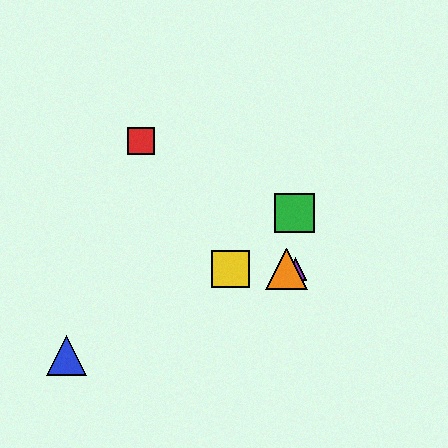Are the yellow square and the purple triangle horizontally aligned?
Yes, both are at y≈269.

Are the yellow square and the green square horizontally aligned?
No, the yellow square is at y≈269 and the green square is at y≈213.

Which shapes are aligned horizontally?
The yellow square, the purple triangle, the orange triangle are aligned horizontally.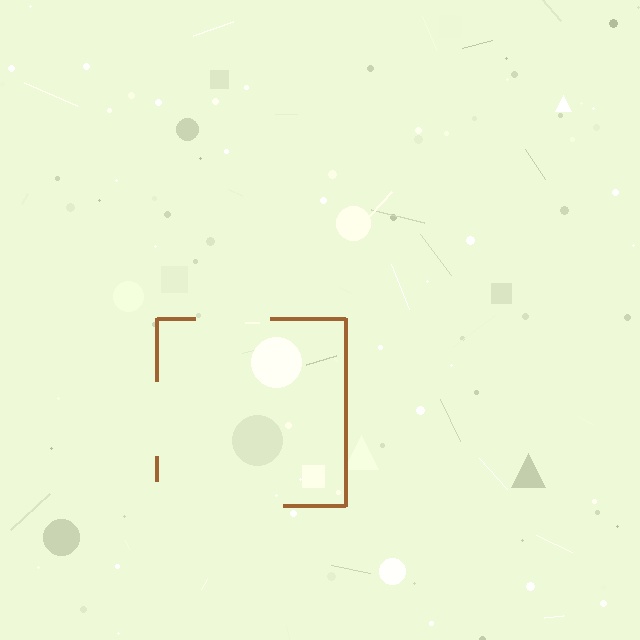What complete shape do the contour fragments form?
The contour fragments form a square.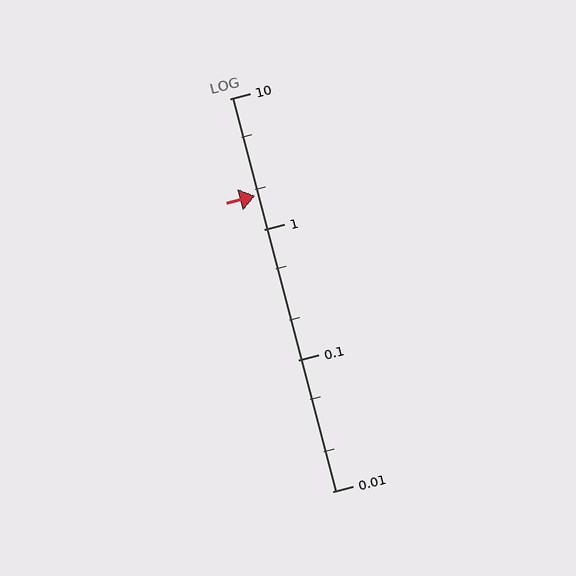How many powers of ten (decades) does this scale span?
The scale spans 3 decades, from 0.01 to 10.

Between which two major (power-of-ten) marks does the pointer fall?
The pointer is between 1 and 10.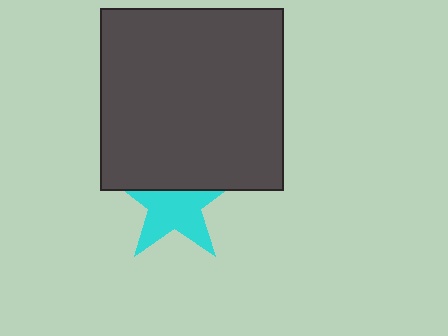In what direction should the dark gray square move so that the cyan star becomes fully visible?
The dark gray square should move up. That is the shortest direction to clear the overlap and leave the cyan star fully visible.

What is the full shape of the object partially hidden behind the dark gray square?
The partially hidden object is a cyan star.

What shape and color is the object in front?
The object in front is a dark gray square.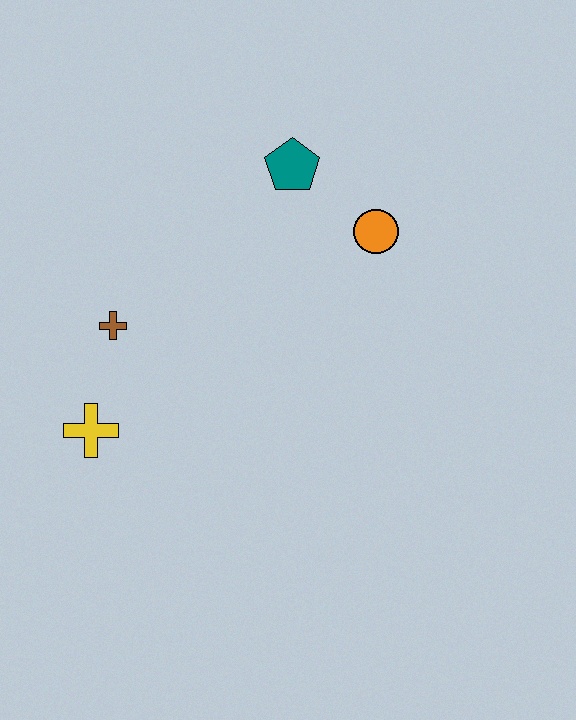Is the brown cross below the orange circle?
Yes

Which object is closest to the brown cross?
The yellow cross is closest to the brown cross.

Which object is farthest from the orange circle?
The yellow cross is farthest from the orange circle.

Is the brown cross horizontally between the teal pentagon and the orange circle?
No